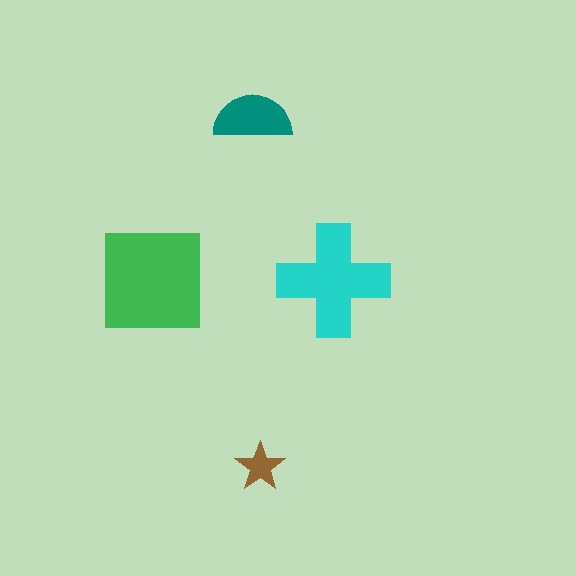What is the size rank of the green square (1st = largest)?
1st.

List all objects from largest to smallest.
The green square, the cyan cross, the teal semicircle, the brown star.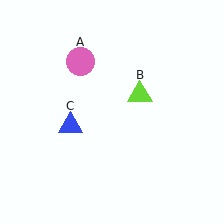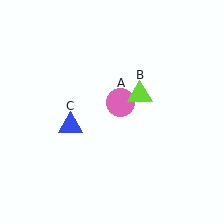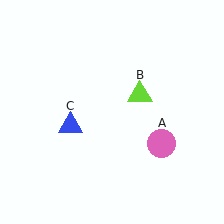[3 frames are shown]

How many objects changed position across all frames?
1 object changed position: pink circle (object A).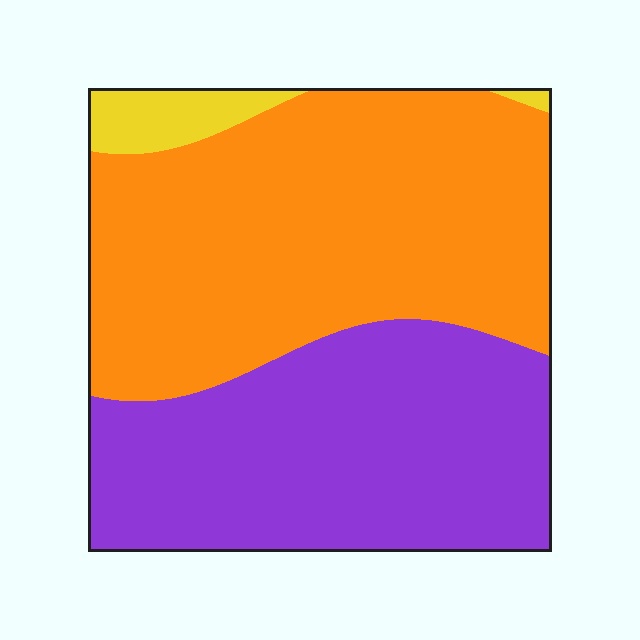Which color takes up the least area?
Yellow, at roughly 5%.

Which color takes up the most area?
Orange, at roughly 55%.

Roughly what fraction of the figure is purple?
Purple covers roughly 40% of the figure.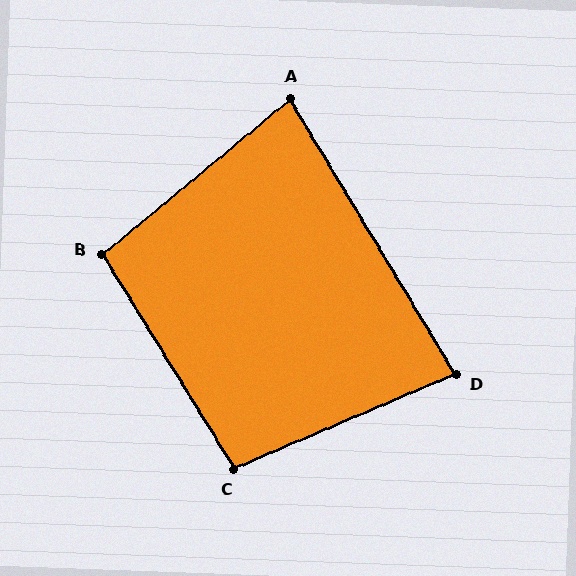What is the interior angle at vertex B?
Approximately 98 degrees (obtuse).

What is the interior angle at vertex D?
Approximately 82 degrees (acute).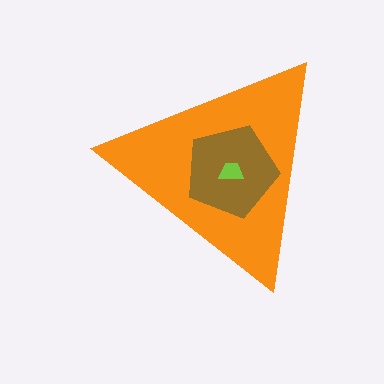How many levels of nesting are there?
3.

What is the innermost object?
The lime trapezoid.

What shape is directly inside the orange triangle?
The brown pentagon.